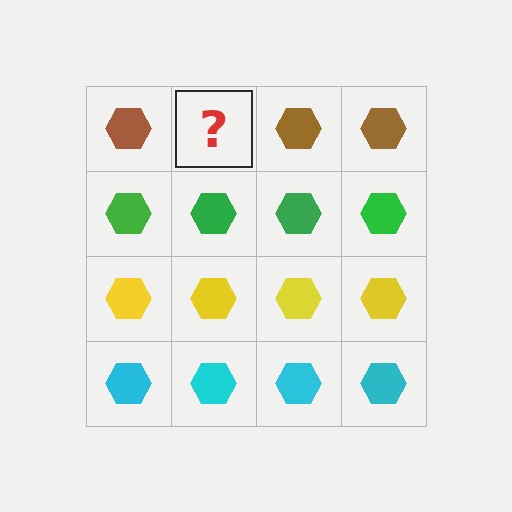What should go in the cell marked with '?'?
The missing cell should contain a brown hexagon.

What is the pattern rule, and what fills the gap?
The rule is that each row has a consistent color. The gap should be filled with a brown hexagon.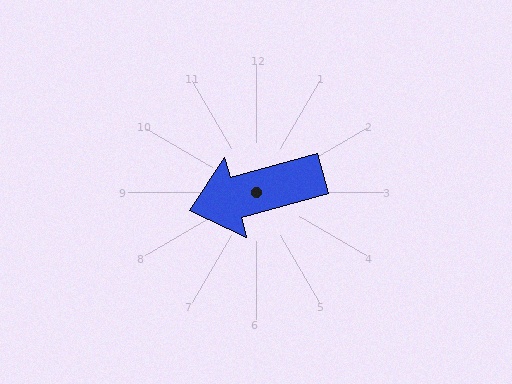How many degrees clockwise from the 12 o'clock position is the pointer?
Approximately 255 degrees.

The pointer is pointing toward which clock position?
Roughly 8 o'clock.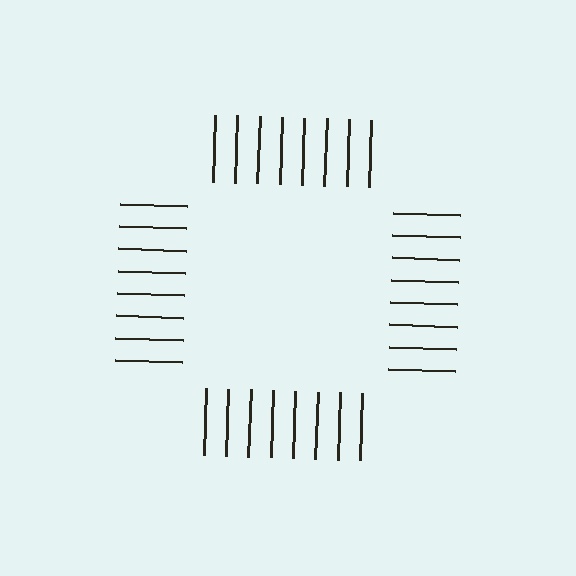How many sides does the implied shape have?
4 sides — the line-ends trace a square.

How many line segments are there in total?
32 — 8 along each of the 4 edges.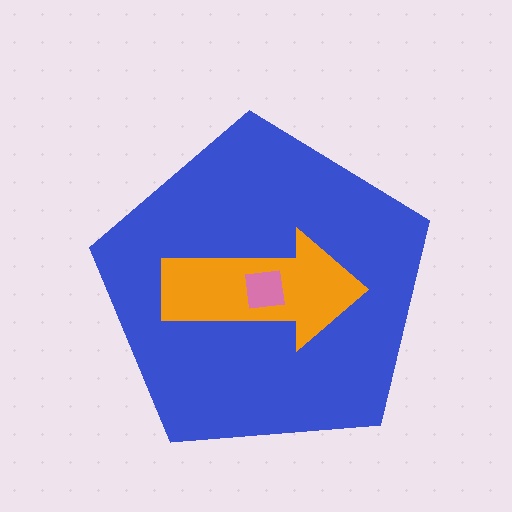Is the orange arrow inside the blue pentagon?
Yes.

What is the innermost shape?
The pink square.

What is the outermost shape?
The blue pentagon.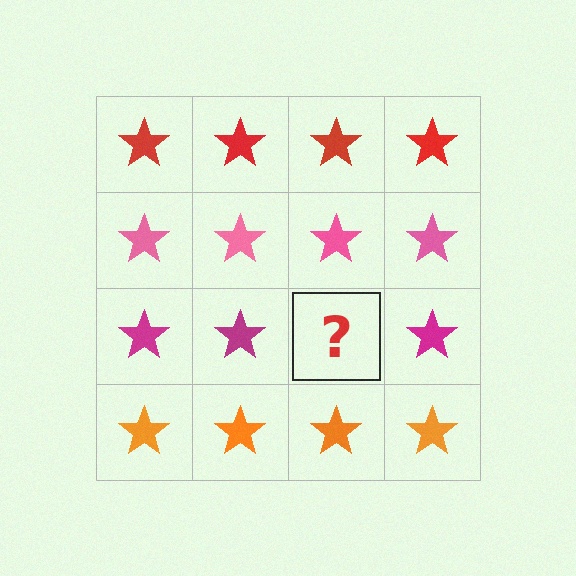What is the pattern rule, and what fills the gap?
The rule is that each row has a consistent color. The gap should be filled with a magenta star.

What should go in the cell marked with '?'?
The missing cell should contain a magenta star.